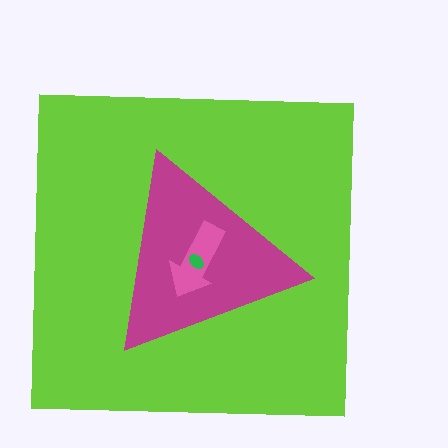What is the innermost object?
The green ellipse.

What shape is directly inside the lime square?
The magenta triangle.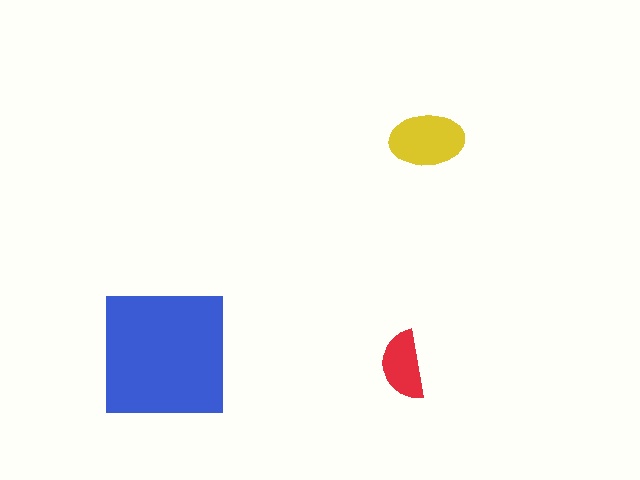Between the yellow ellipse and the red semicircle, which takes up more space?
The yellow ellipse.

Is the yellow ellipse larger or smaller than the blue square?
Smaller.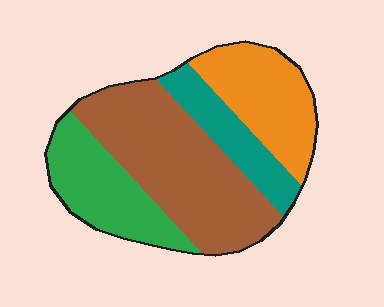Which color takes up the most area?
Brown, at roughly 40%.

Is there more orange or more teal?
Orange.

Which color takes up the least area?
Teal, at roughly 15%.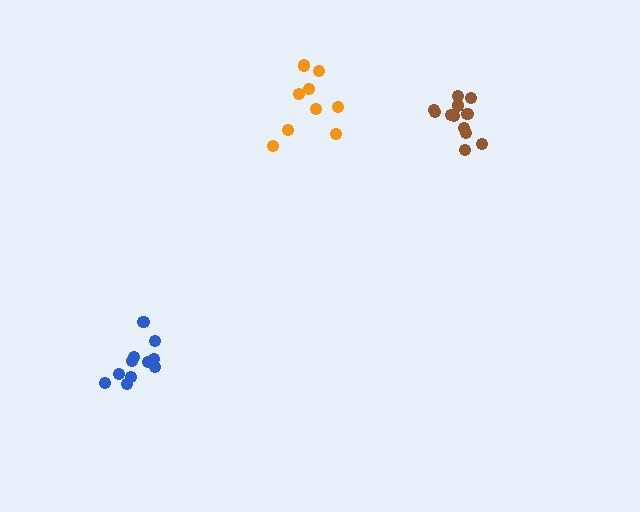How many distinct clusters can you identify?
There are 3 distinct clusters.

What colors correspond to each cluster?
The clusters are colored: blue, orange, brown.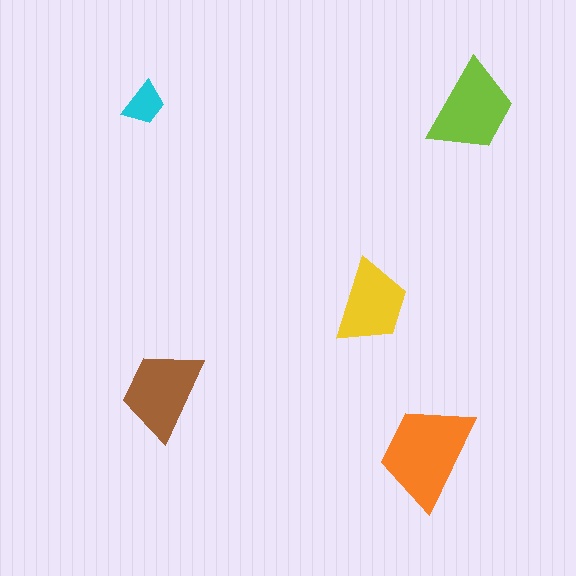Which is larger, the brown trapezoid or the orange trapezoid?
The orange one.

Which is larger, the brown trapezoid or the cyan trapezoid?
The brown one.